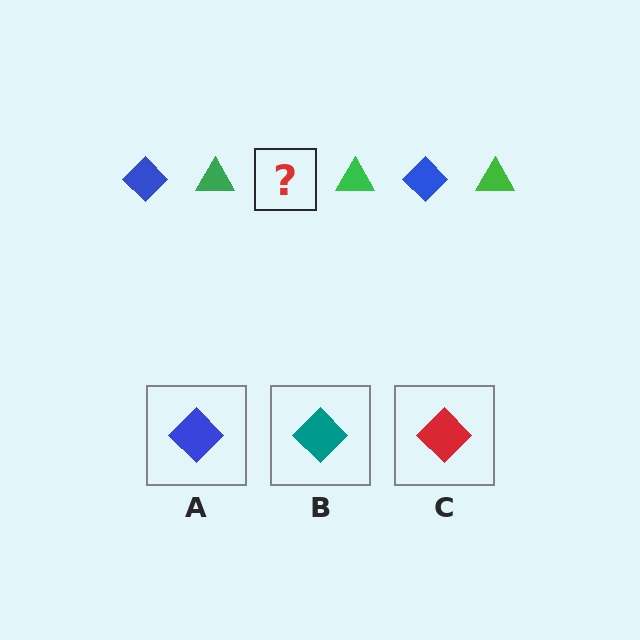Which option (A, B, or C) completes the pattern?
A.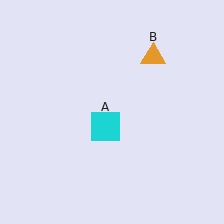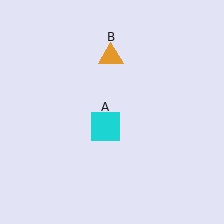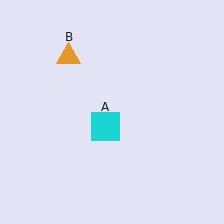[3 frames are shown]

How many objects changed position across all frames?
1 object changed position: orange triangle (object B).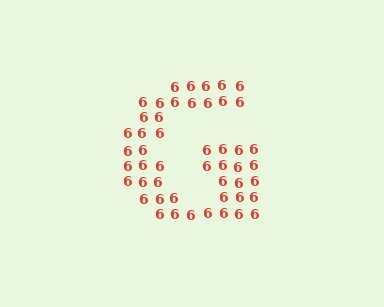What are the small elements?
The small elements are digit 6's.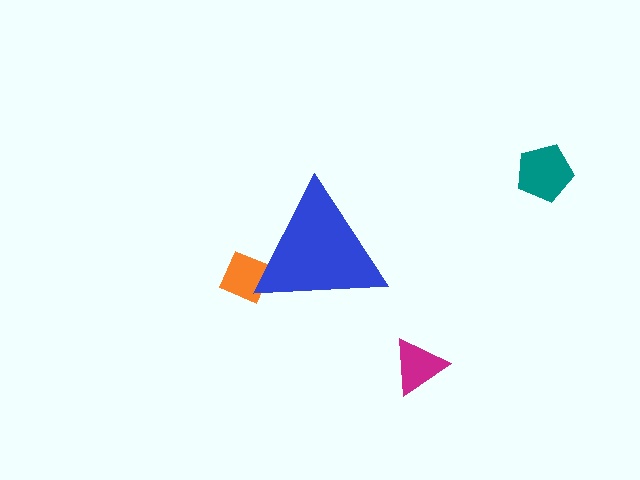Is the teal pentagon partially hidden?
No, the teal pentagon is fully visible.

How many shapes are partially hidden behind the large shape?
1 shape is partially hidden.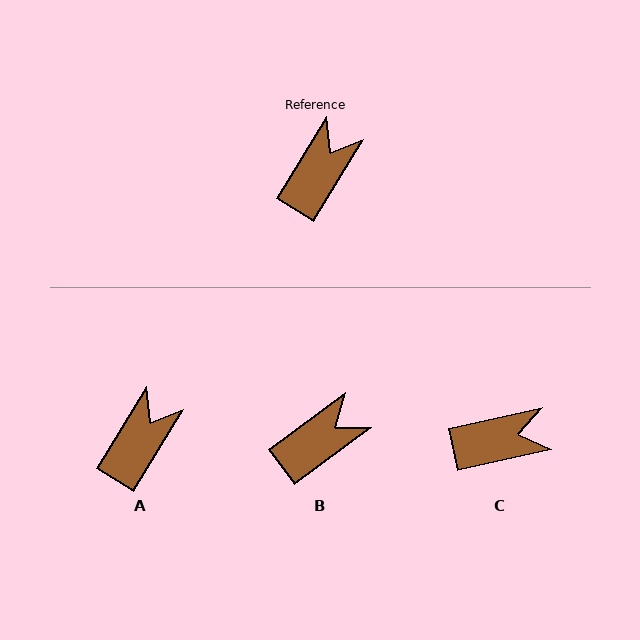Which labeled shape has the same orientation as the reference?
A.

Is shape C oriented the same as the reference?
No, it is off by about 46 degrees.